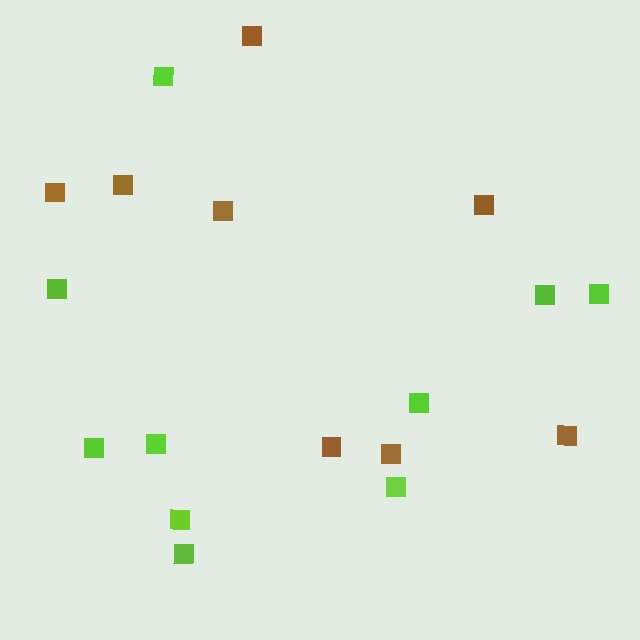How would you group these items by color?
There are 2 groups: one group of lime squares (10) and one group of brown squares (8).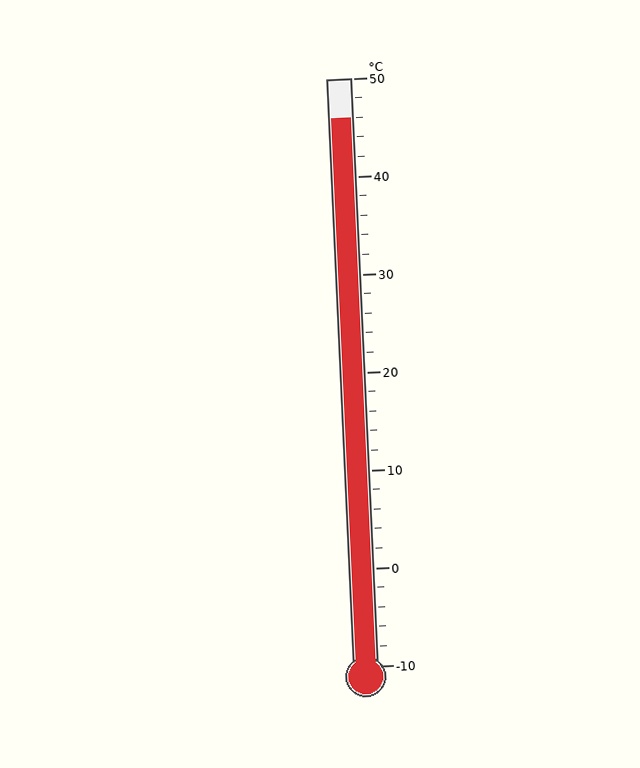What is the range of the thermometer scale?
The thermometer scale ranges from -10°C to 50°C.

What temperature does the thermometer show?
The thermometer shows approximately 46°C.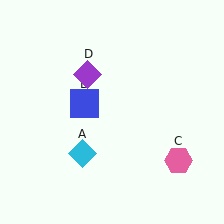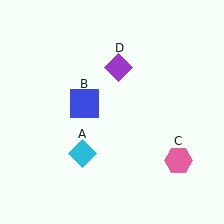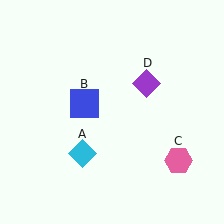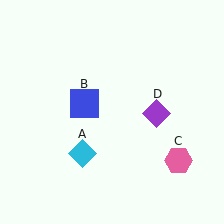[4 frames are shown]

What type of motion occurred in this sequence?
The purple diamond (object D) rotated clockwise around the center of the scene.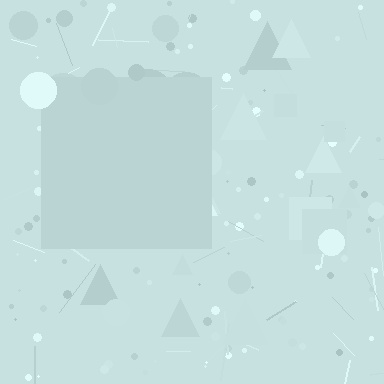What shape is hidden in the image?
A square is hidden in the image.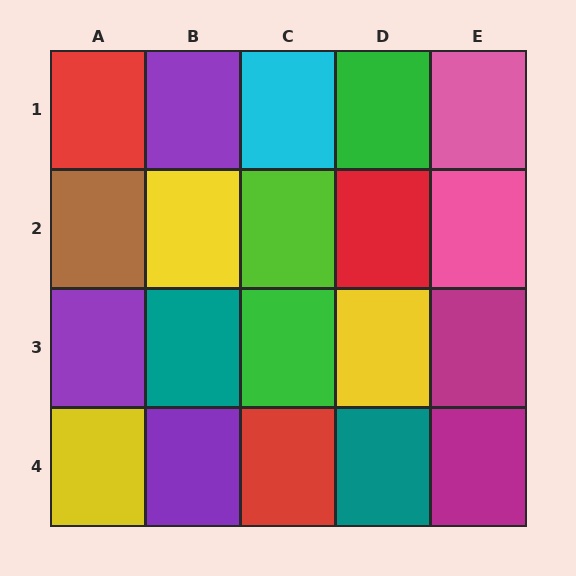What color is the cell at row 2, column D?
Red.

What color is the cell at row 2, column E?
Pink.